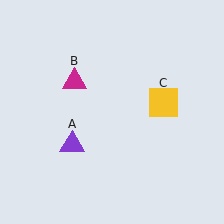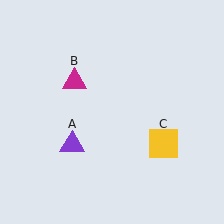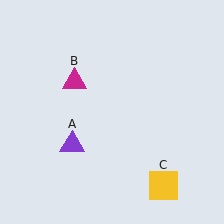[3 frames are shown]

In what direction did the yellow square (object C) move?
The yellow square (object C) moved down.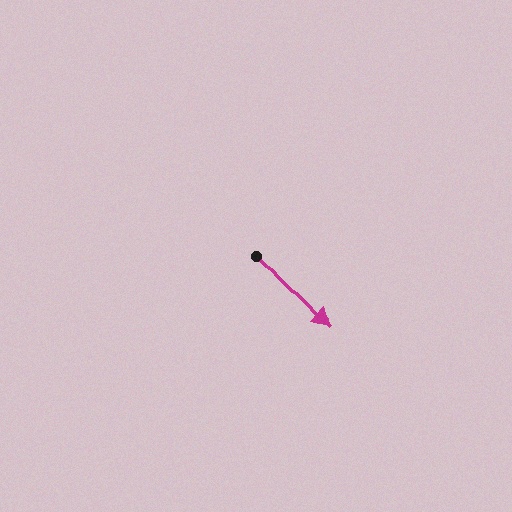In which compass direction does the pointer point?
Southeast.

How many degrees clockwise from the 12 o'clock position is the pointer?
Approximately 136 degrees.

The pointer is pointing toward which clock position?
Roughly 5 o'clock.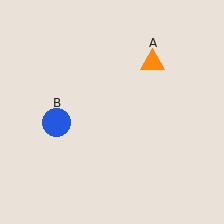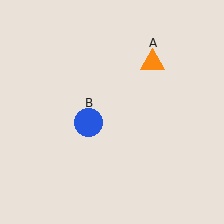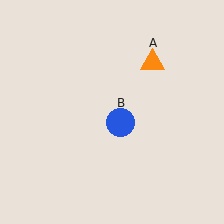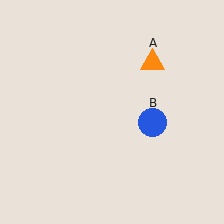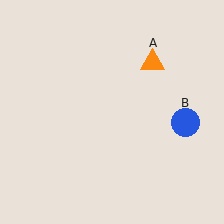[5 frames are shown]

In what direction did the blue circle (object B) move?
The blue circle (object B) moved right.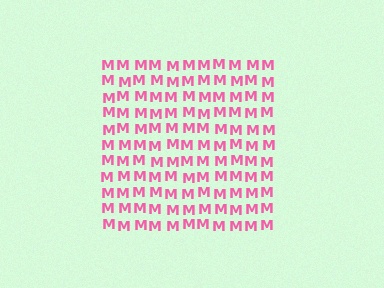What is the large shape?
The large shape is a square.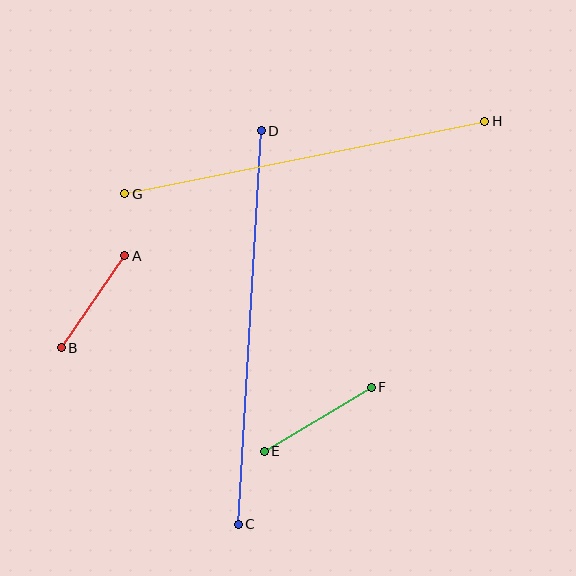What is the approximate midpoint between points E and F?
The midpoint is at approximately (318, 419) pixels.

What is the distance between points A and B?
The distance is approximately 112 pixels.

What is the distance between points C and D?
The distance is approximately 394 pixels.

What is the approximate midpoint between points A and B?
The midpoint is at approximately (93, 302) pixels.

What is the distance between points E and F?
The distance is approximately 125 pixels.